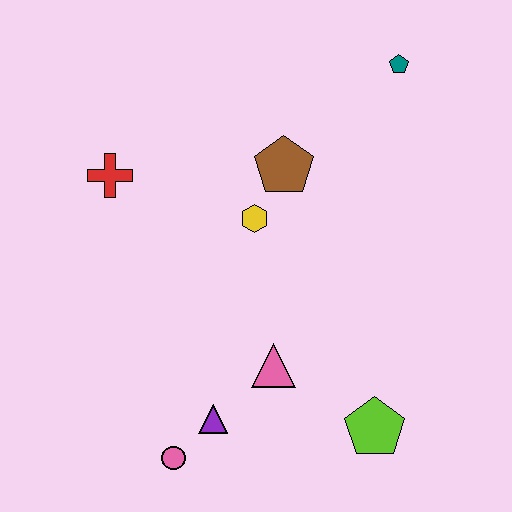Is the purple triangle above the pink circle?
Yes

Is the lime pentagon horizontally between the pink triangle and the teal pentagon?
Yes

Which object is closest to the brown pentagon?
The yellow hexagon is closest to the brown pentagon.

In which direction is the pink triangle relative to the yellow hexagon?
The pink triangle is below the yellow hexagon.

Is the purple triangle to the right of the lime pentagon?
No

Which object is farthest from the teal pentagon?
The pink circle is farthest from the teal pentagon.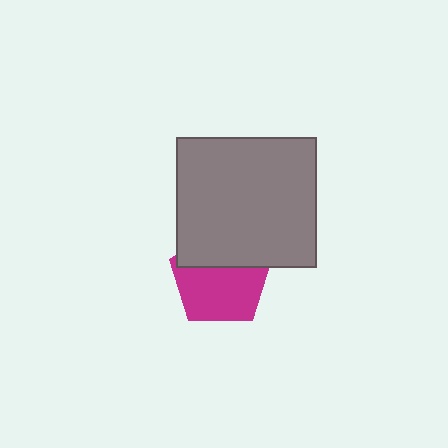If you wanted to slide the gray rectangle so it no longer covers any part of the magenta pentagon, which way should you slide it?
Slide it up — that is the most direct way to separate the two shapes.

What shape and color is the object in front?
The object in front is a gray rectangle.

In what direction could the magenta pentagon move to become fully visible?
The magenta pentagon could move down. That would shift it out from behind the gray rectangle entirely.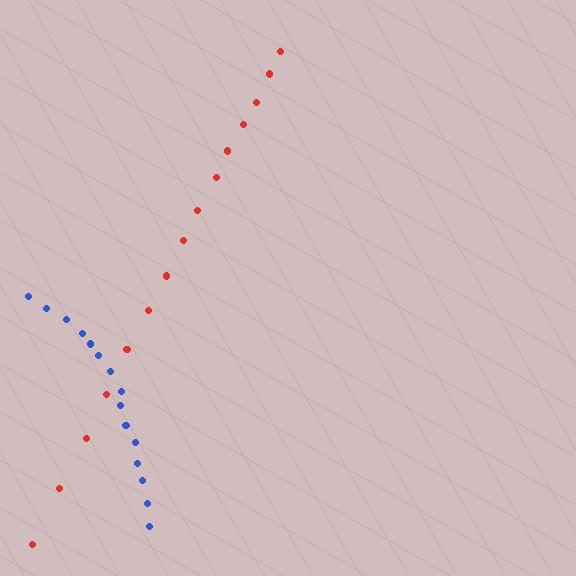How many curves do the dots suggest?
There are 2 distinct paths.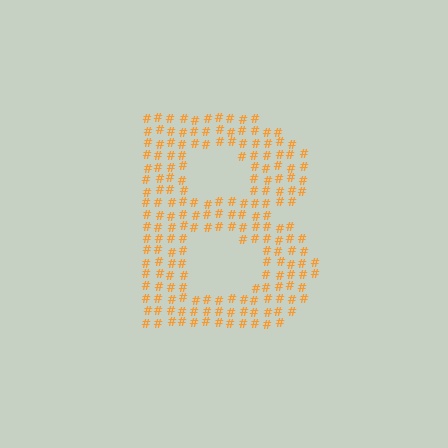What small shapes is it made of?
It is made of small hash symbols.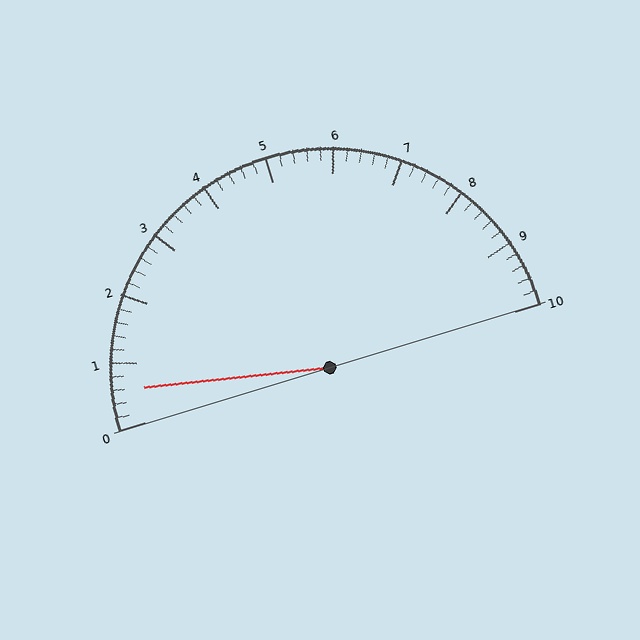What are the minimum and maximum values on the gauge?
The gauge ranges from 0 to 10.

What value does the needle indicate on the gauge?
The needle indicates approximately 0.6.